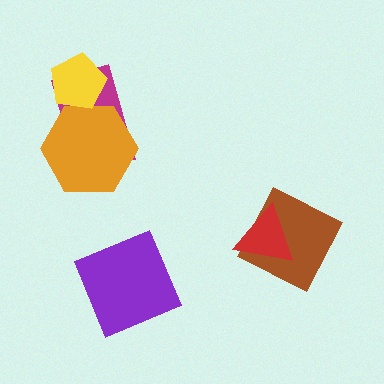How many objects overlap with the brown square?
1 object overlaps with the brown square.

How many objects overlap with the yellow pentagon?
2 objects overlap with the yellow pentagon.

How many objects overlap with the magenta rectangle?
2 objects overlap with the magenta rectangle.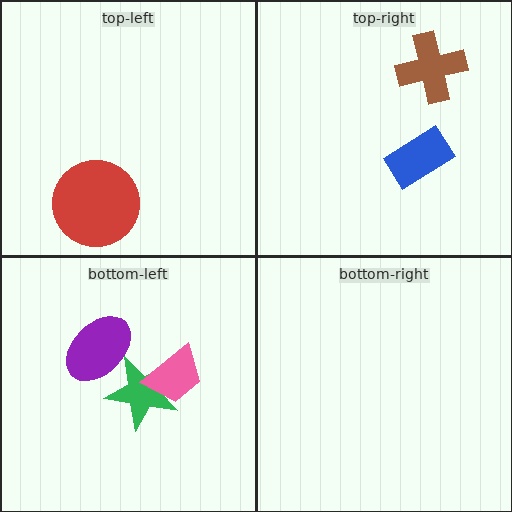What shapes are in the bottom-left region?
The green star, the purple ellipse, the pink trapezoid.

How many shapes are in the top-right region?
2.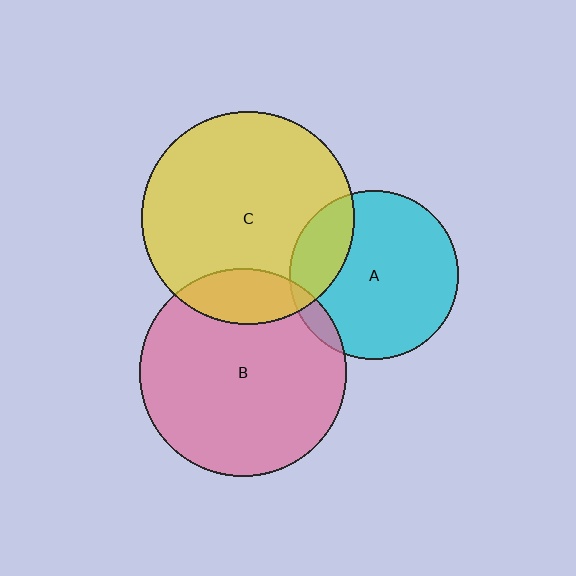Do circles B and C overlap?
Yes.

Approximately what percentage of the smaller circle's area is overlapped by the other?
Approximately 15%.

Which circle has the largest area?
Circle C (yellow).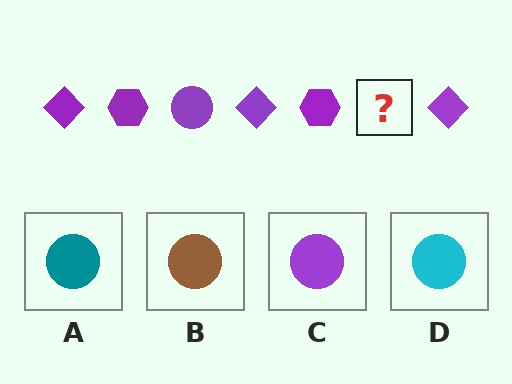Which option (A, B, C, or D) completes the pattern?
C.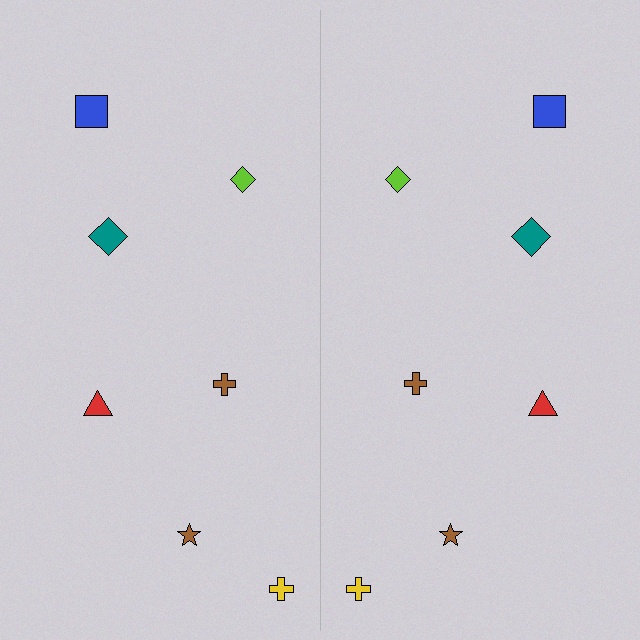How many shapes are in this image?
There are 14 shapes in this image.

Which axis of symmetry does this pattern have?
The pattern has a vertical axis of symmetry running through the center of the image.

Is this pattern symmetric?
Yes, this pattern has bilateral (reflection) symmetry.